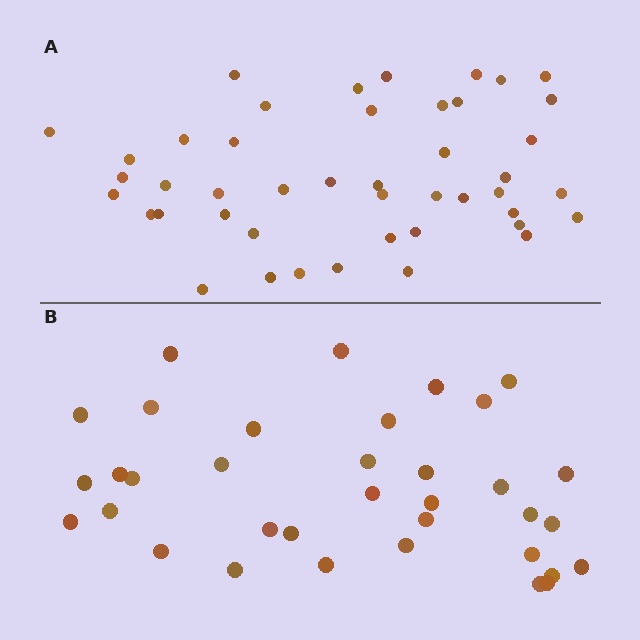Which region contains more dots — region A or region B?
Region A (the top region) has more dots.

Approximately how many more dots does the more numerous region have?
Region A has roughly 10 or so more dots than region B.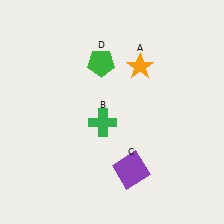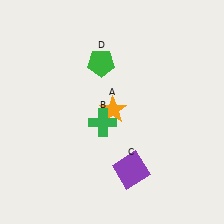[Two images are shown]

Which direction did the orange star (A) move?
The orange star (A) moved down.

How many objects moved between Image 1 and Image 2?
1 object moved between the two images.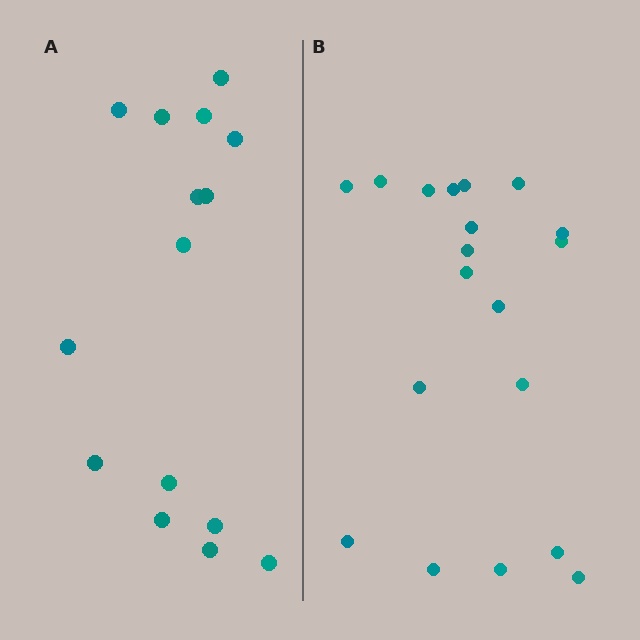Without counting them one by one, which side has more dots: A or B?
Region B (the right region) has more dots.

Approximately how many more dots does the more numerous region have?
Region B has about 4 more dots than region A.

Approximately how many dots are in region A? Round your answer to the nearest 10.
About 20 dots. (The exact count is 15, which rounds to 20.)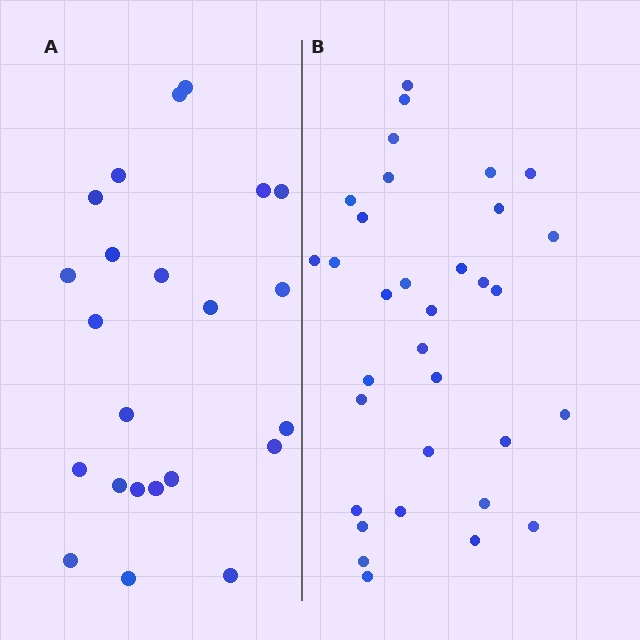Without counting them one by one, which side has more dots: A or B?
Region B (the right region) has more dots.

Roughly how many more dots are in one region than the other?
Region B has roughly 10 or so more dots than region A.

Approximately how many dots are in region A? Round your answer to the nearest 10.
About 20 dots. (The exact count is 23, which rounds to 20.)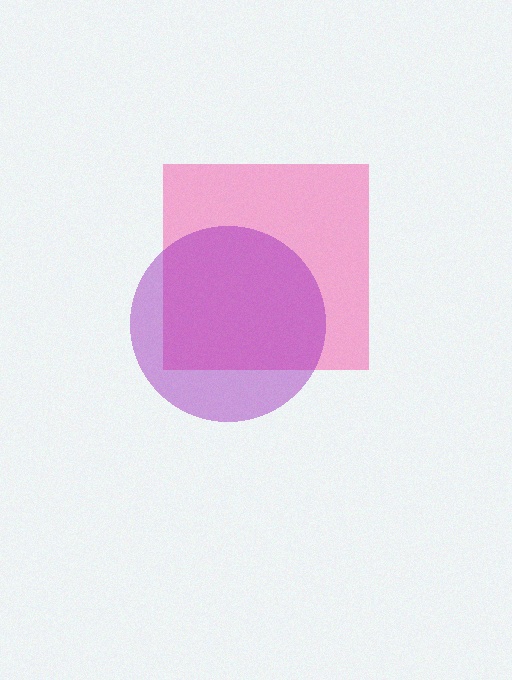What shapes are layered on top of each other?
The layered shapes are: a pink square, a purple circle.